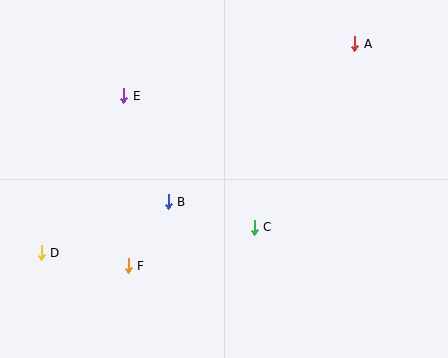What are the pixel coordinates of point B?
Point B is at (168, 202).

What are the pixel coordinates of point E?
Point E is at (124, 96).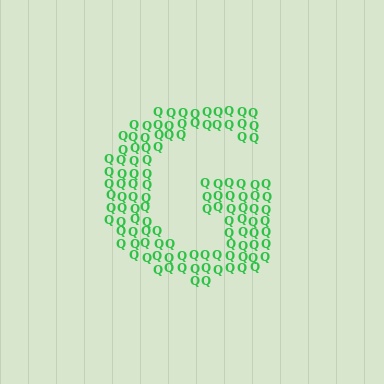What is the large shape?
The large shape is the letter G.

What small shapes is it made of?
It is made of small letter Q's.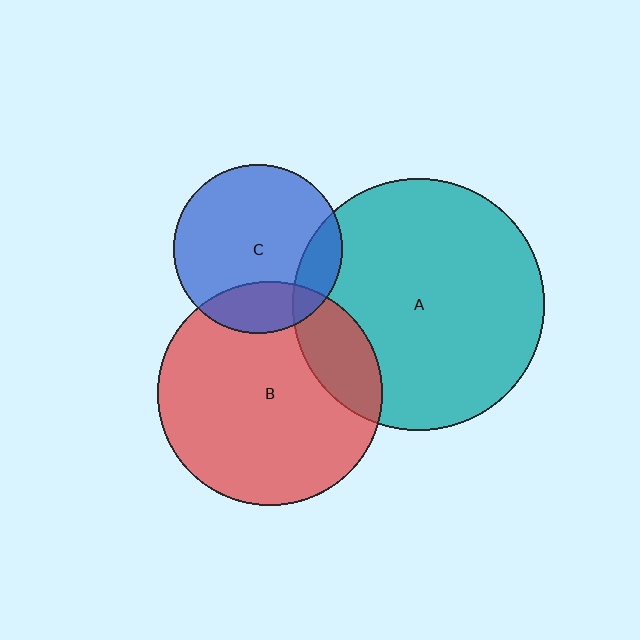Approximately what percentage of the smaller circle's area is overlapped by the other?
Approximately 20%.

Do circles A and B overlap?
Yes.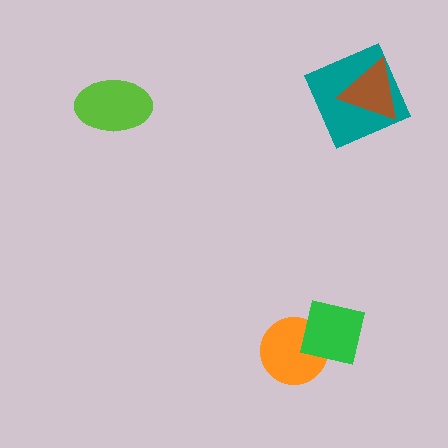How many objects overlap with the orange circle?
1 object overlaps with the orange circle.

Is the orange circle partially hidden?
Yes, it is partially covered by another shape.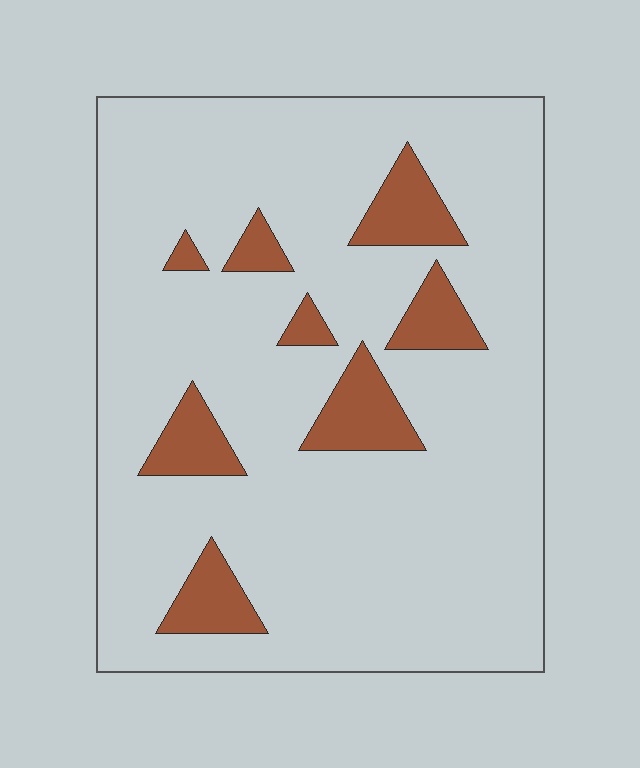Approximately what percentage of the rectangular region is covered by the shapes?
Approximately 15%.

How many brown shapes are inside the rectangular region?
8.